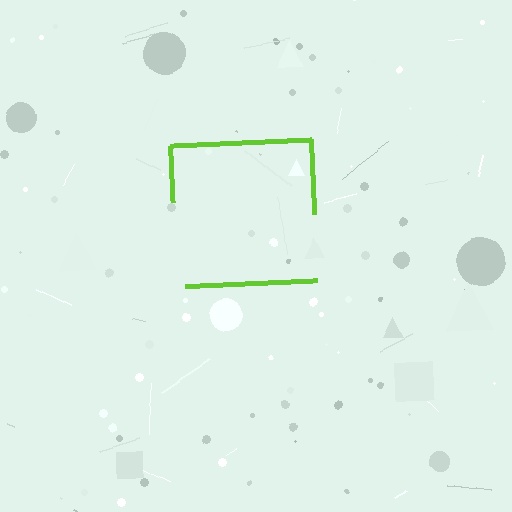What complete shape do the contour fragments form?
The contour fragments form a square.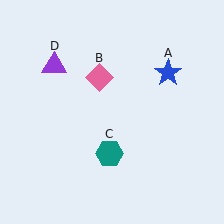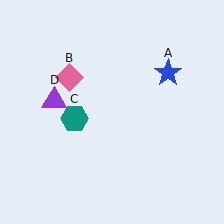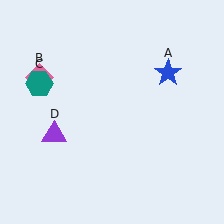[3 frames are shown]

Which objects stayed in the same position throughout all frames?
Blue star (object A) remained stationary.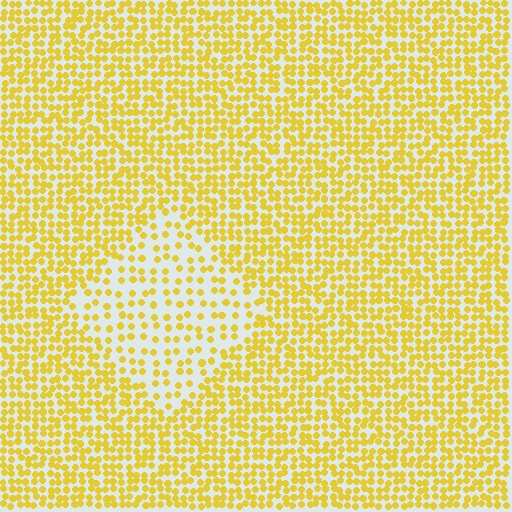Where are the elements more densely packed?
The elements are more densely packed outside the diamond boundary.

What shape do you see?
I see a diamond.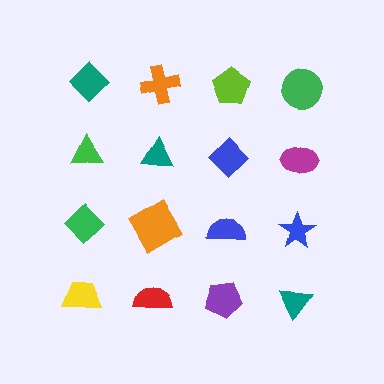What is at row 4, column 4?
A teal triangle.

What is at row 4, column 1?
A yellow trapezoid.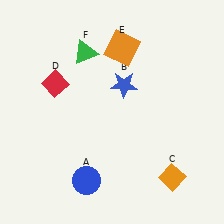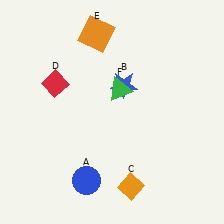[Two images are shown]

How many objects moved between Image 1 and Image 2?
3 objects moved between the two images.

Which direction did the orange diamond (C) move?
The orange diamond (C) moved left.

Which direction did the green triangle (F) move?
The green triangle (F) moved down.